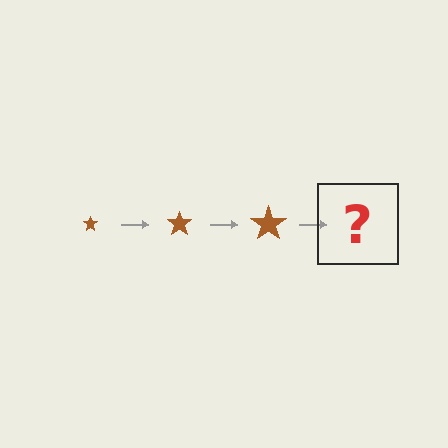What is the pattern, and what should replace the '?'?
The pattern is that the star gets progressively larger each step. The '?' should be a brown star, larger than the previous one.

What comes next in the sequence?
The next element should be a brown star, larger than the previous one.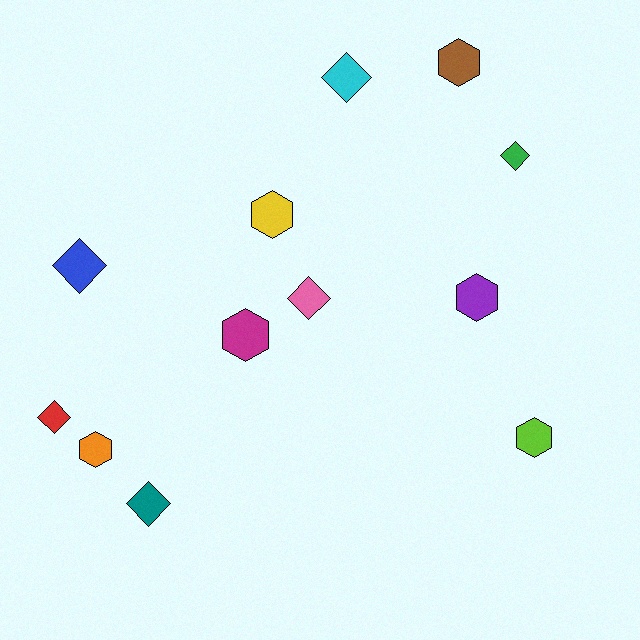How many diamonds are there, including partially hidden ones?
There are 6 diamonds.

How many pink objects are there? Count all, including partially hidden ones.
There is 1 pink object.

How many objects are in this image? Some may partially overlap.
There are 12 objects.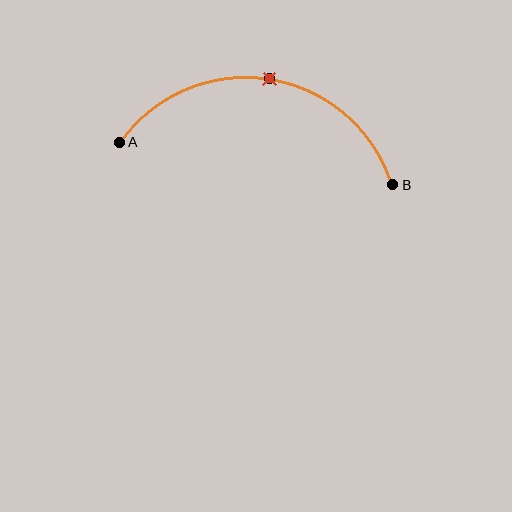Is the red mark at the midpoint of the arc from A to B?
Yes. The red mark lies on the arc at equal arc-length from both A and B — it is the arc midpoint.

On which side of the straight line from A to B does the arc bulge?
The arc bulges above the straight line connecting A and B.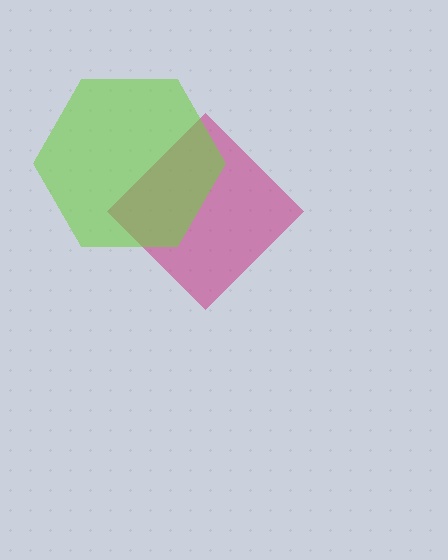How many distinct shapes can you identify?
There are 2 distinct shapes: a magenta diamond, a lime hexagon.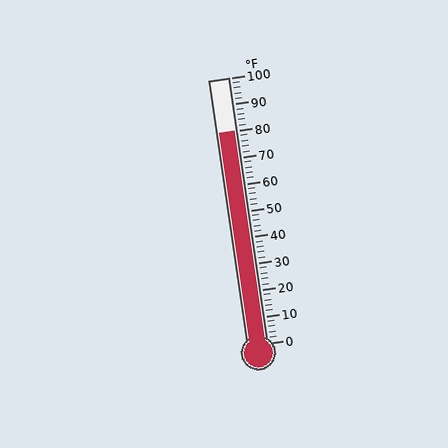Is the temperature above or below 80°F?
The temperature is at 80°F.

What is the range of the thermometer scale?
The thermometer scale ranges from 0°F to 100°F.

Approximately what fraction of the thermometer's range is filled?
The thermometer is filled to approximately 80% of its range.